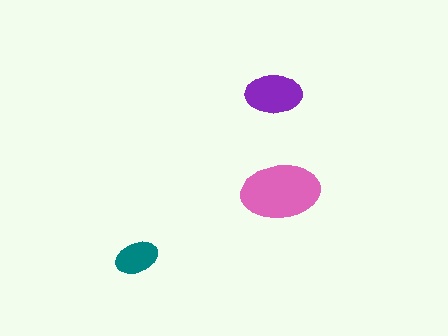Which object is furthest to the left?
The teal ellipse is leftmost.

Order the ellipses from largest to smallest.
the pink one, the purple one, the teal one.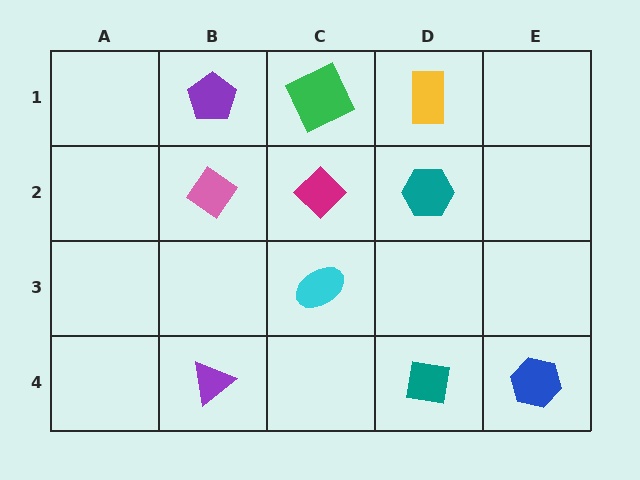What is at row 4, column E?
A blue hexagon.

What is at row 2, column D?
A teal hexagon.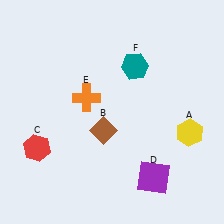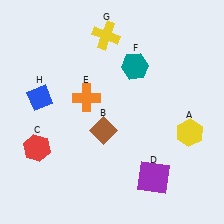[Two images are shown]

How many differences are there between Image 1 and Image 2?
There are 2 differences between the two images.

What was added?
A yellow cross (G), a blue diamond (H) were added in Image 2.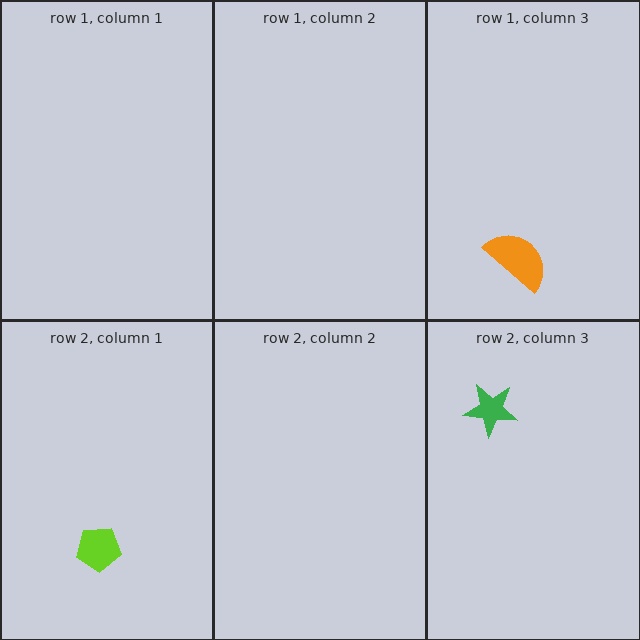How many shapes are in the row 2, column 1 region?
1.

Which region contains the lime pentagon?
The row 2, column 1 region.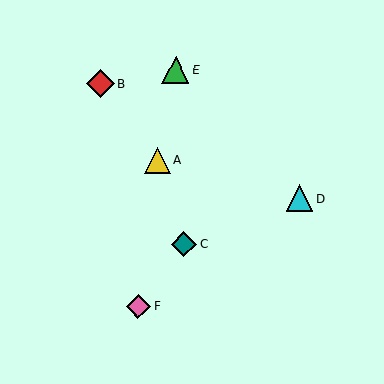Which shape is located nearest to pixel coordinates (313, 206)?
The cyan triangle (labeled D) at (299, 199) is nearest to that location.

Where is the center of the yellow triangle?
The center of the yellow triangle is at (158, 160).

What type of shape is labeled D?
Shape D is a cyan triangle.